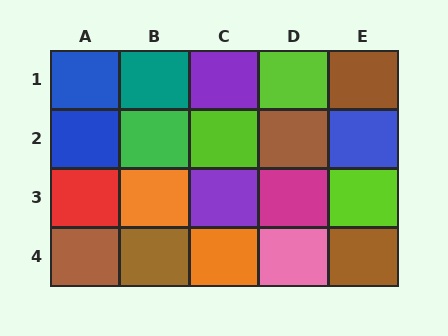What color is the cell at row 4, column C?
Orange.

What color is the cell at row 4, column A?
Brown.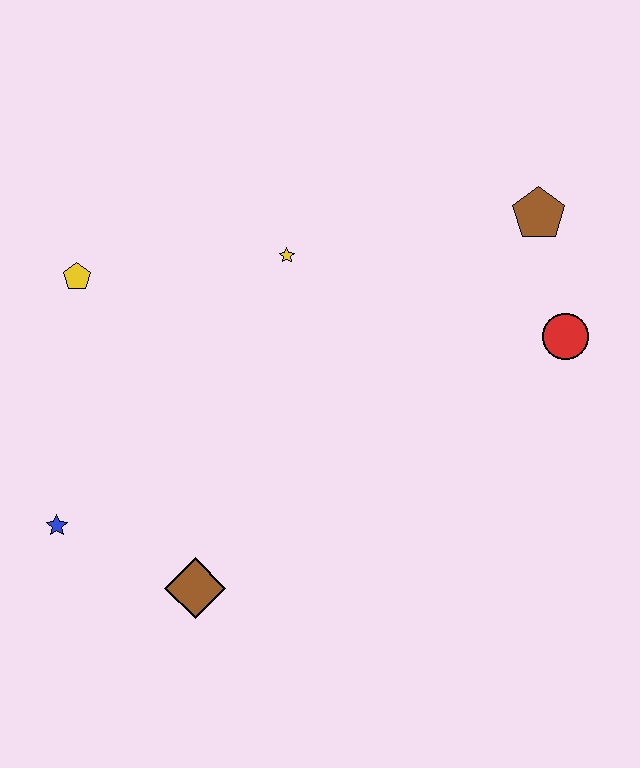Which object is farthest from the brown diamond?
The brown pentagon is farthest from the brown diamond.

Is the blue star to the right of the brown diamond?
No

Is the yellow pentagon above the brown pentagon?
No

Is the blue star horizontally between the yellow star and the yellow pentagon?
No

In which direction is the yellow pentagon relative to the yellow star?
The yellow pentagon is to the left of the yellow star.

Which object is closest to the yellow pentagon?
The yellow star is closest to the yellow pentagon.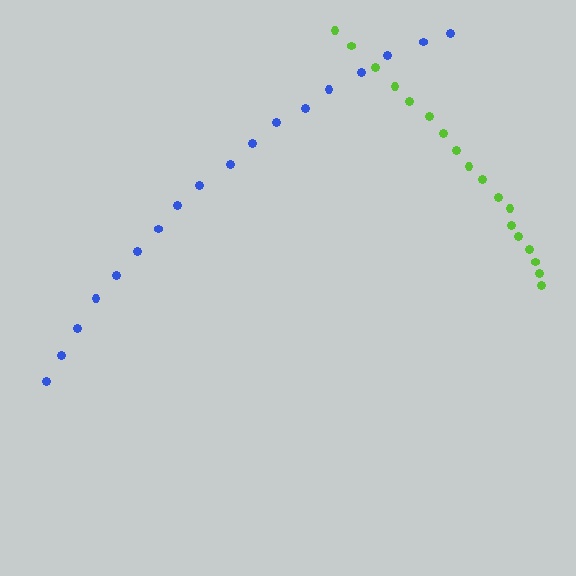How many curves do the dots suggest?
There are 2 distinct paths.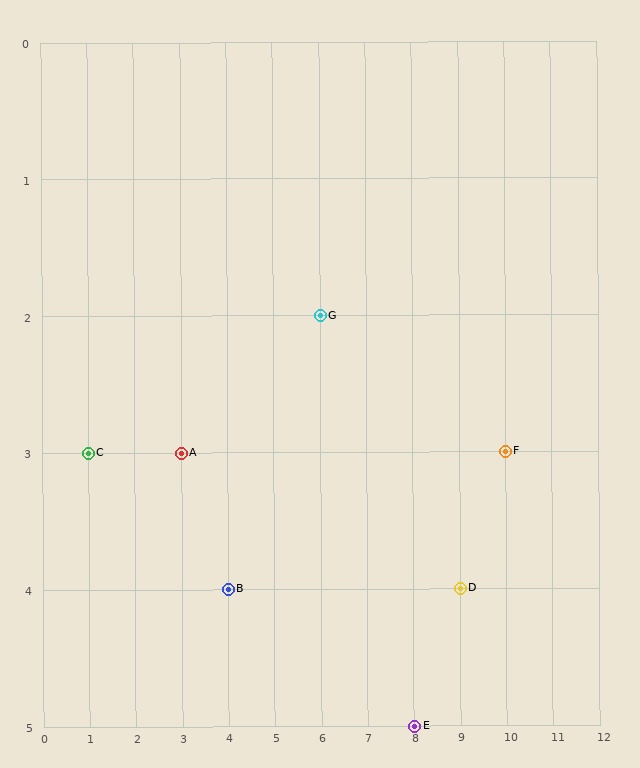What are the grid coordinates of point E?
Point E is at grid coordinates (8, 5).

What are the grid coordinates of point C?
Point C is at grid coordinates (1, 3).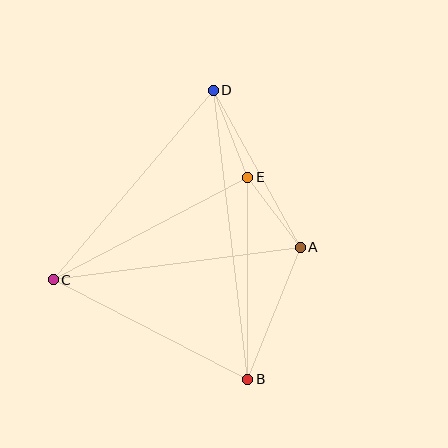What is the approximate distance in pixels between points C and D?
The distance between C and D is approximately 248 pixels.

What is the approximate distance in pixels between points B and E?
The distance between B and E is approximately 202 pixels.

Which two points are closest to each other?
Points A and E are closest to each other.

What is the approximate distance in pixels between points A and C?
The distance between A and C is approximately 249 pixels.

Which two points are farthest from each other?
Points B and D are farthest from each other.